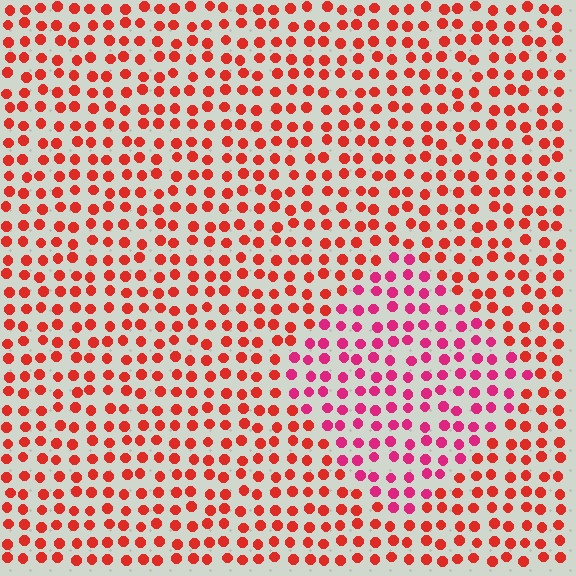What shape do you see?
I see a diamond.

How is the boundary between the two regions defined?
The boundary is defined purely by a slight shift in hue (about 32 degrees). Spacing, size, and orientation are identical on both sides.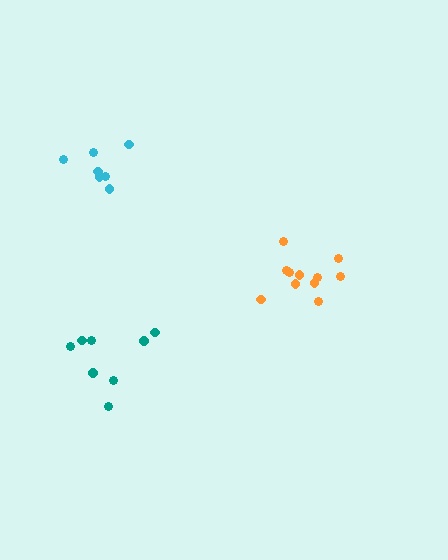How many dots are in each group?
Group 1: 8 dots, Group 2: 7 dots, Group 3: 11 dots (26 total).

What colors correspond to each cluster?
The clusters are colored: teal, cyan, orange.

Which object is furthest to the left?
The cyan cluster is leftmost.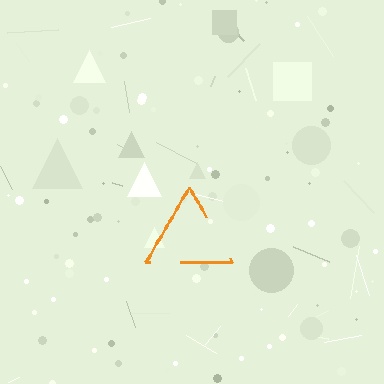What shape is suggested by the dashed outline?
The dashed outline suggests a triangle.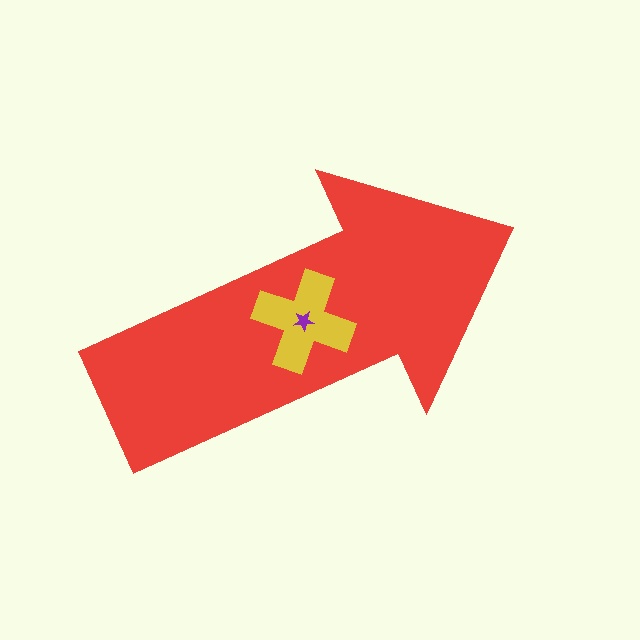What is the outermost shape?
The red arrow.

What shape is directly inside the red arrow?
The yellow cross.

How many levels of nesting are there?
3.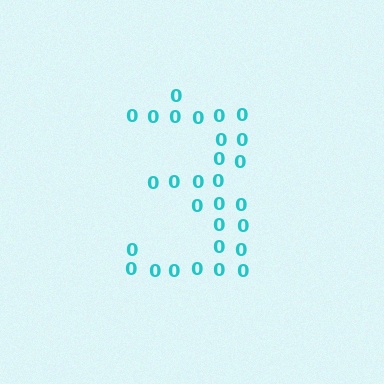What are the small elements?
The small elements are digit 0's.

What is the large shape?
The large shape is the digit 3.